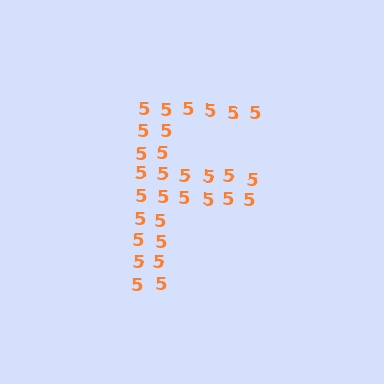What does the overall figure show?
The overall figure shows the letter F.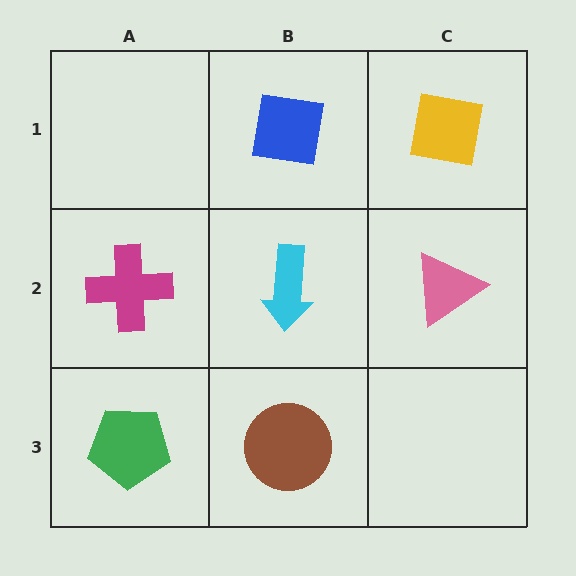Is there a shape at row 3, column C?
No, that cell is empty.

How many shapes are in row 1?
2 shapes.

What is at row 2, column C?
A pink triangle.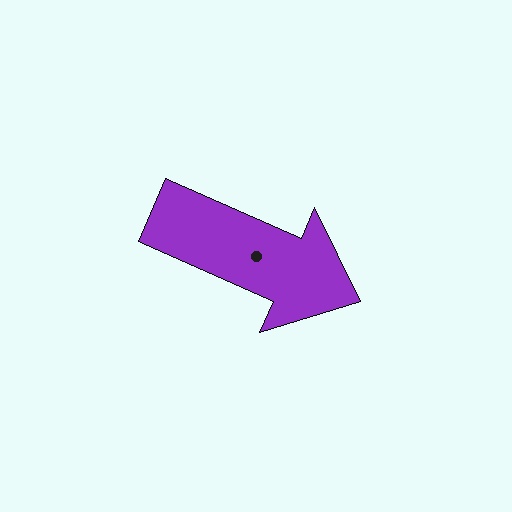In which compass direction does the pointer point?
Southeast.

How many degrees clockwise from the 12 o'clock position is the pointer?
Approximately 114 degrees.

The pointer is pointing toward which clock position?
Roughly 4 o'clock.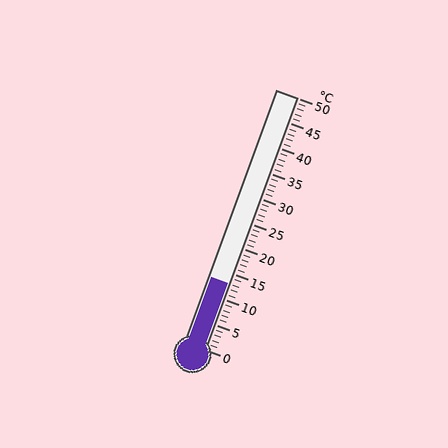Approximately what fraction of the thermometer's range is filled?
The thermometer is filled to approximately 25% of its range.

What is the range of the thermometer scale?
The thermometer scale ranges from 0°C to 50°C.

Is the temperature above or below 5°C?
The temperature is above 5°C.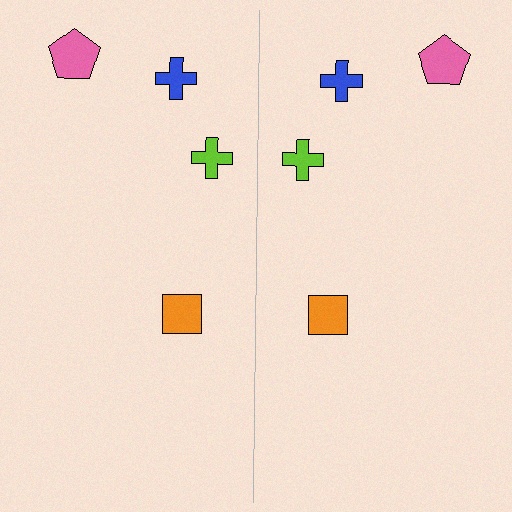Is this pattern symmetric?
Yes, this pattern has bilateral (reflection) symmetry.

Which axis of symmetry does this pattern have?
The pattern has a vertical axis of symmetry running through the center of the image.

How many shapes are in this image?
There are 8 shapes in this image.